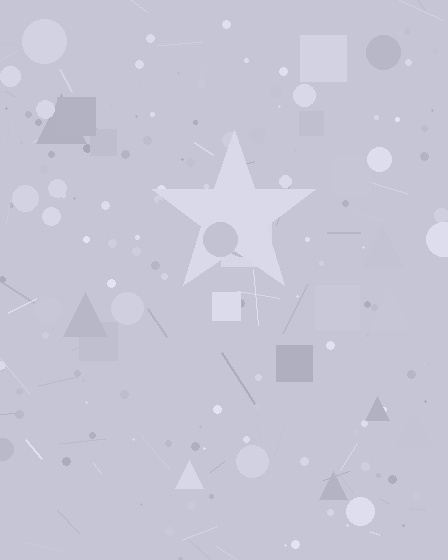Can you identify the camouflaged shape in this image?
The camouflaged shape is a star.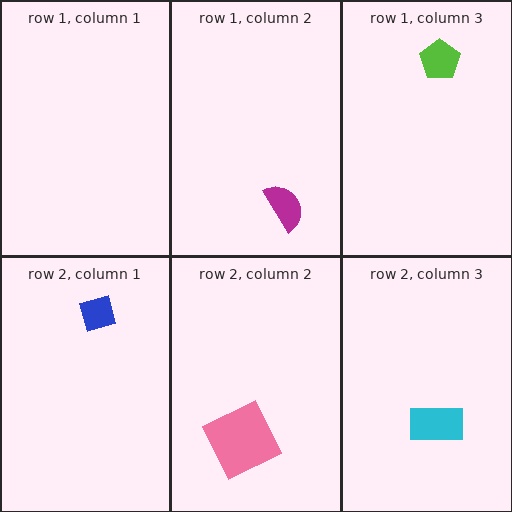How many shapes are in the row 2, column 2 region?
1.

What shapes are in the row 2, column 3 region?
The cyan rectangle.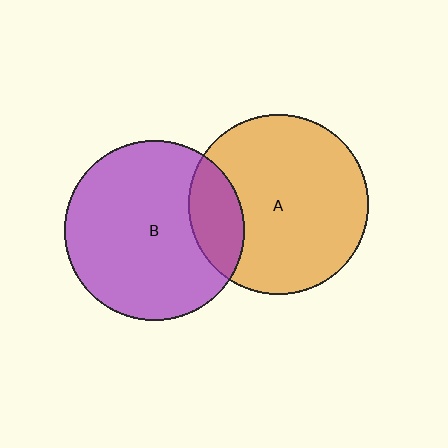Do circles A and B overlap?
Yes.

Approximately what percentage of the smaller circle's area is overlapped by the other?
Approximately 20%.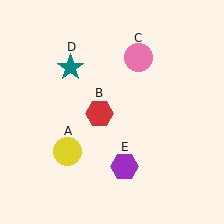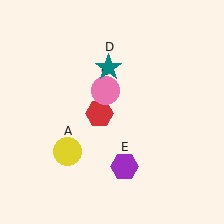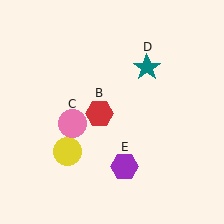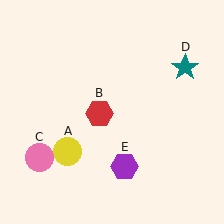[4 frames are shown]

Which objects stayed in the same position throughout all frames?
Yellow circle (object A) and red hexagon (object B) and purple hexagon (object E) remained stationary.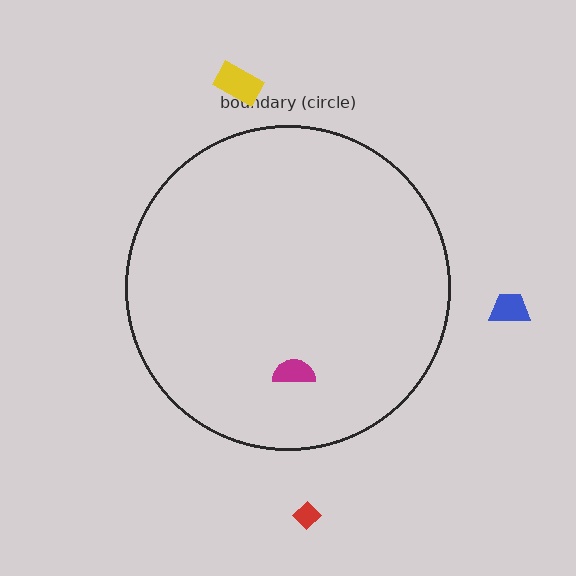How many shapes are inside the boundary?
1 inside, 3 outside.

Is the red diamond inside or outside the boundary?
Outside.